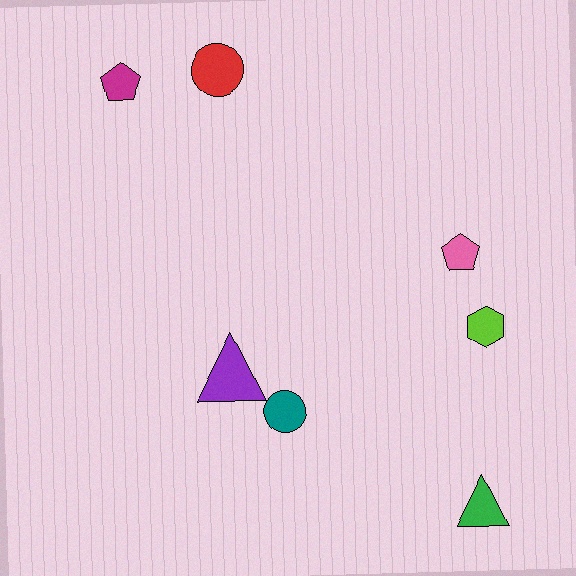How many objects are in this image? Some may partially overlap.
There are 7 objects.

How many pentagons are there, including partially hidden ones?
There are 2 pentagons.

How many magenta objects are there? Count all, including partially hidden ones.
There is 1 magenta object.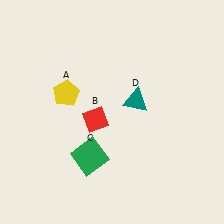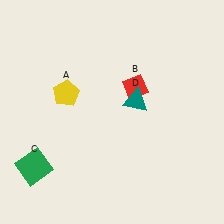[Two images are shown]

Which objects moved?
The objects that moved are: the red diamond (B), the green square (C).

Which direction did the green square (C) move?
The green square (C) moved left.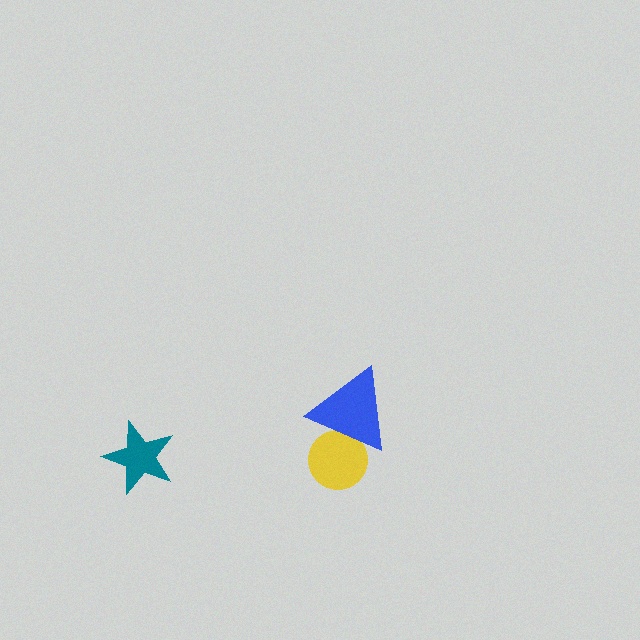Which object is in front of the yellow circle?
The blue triangle is in front of the yellow circle.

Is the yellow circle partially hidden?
Yes, it is partially covered by another shape.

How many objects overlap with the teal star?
0 objects overlap with the teal star.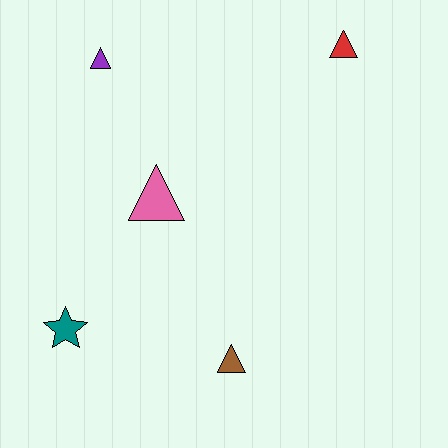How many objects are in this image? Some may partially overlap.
There are 5 objects.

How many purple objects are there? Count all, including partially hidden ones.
There is 1 purple object.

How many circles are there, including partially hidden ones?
There are no circles.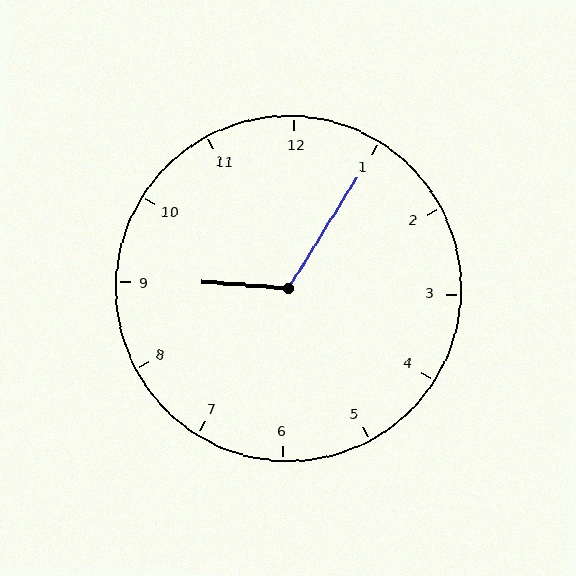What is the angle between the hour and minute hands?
Approximately 118 degrees.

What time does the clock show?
9:05.